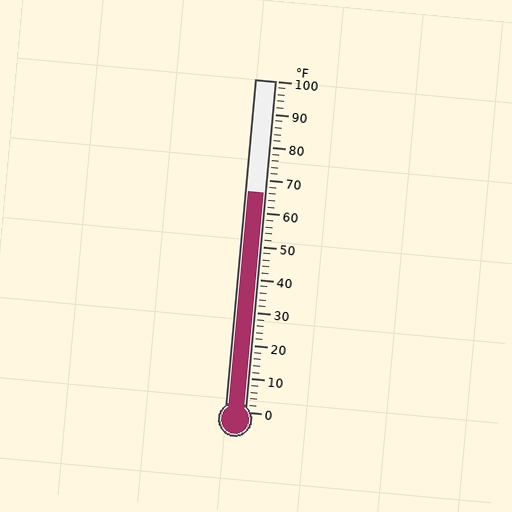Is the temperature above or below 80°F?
The temperature is below 80°F.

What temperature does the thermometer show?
The thermometer shows approximately 66°F.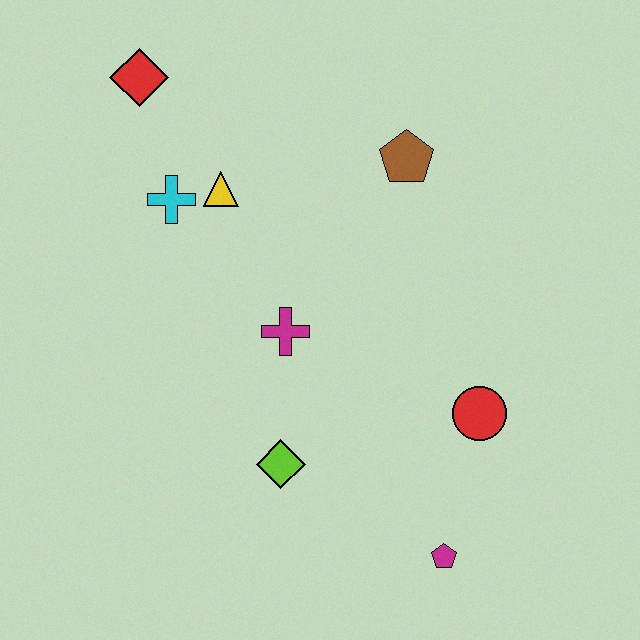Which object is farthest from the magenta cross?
The red diamond is farthest from the magenta cross.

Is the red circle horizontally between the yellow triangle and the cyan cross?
No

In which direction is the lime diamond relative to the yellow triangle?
The lime diamond is below the yellow triangle.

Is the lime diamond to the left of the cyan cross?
No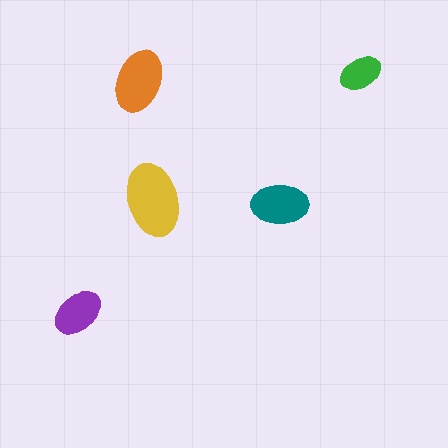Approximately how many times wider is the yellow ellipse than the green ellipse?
About 1.5 times wider.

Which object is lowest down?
The purple ellipse is bottommost.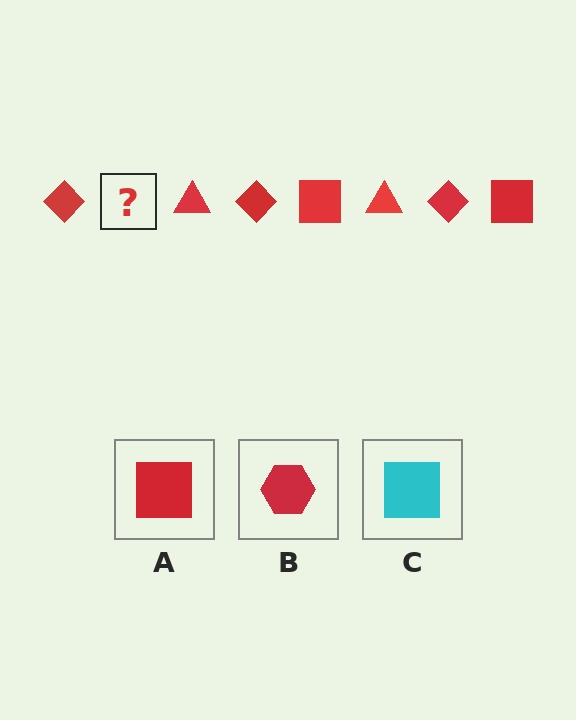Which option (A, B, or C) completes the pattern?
A.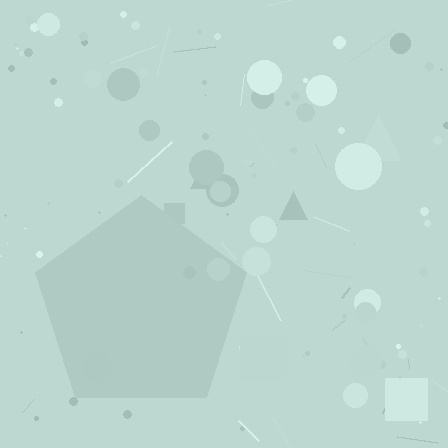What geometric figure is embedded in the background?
A pentagon is embedded in the background.